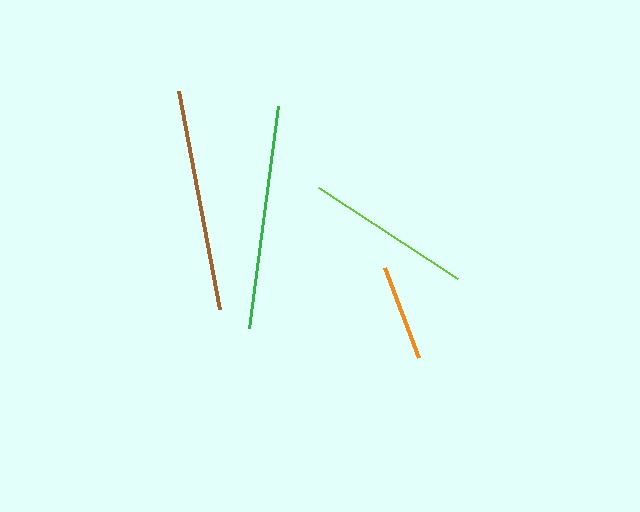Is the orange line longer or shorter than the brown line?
The brown line is longer than the orange line.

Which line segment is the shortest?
The orange line is the shortest at approximately 96 pixels.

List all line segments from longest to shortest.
From longest to shortest: green, brown, lime, orange.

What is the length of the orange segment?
The orange segment is approximately 96 pixels long.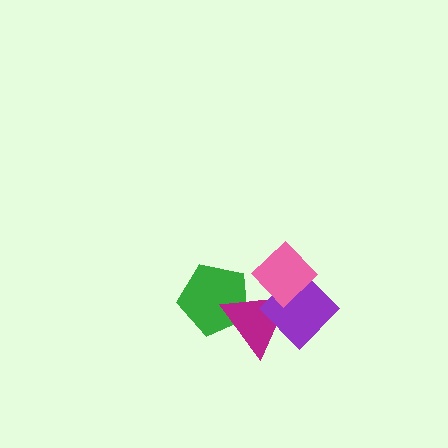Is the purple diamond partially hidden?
Yes, it is partially covered by another shape.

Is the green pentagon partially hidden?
Yes, it is partially covered by another shape.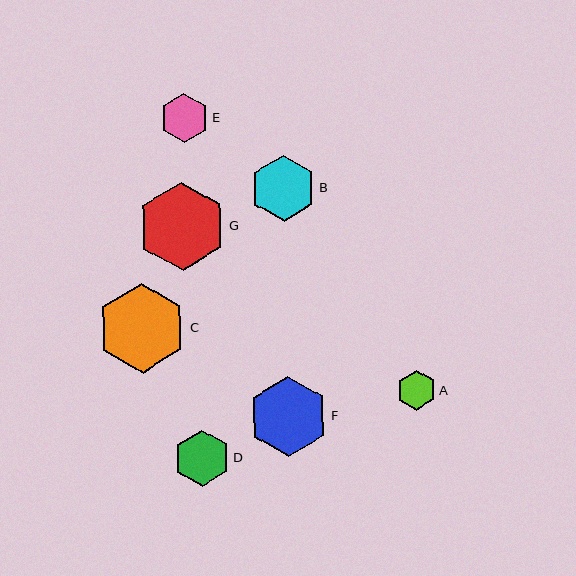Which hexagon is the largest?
Hexagon C is the largest with a size of approximately 90 pixels.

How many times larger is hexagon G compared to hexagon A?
Hexagon G is approximately 2.2 times the size of hexagon A.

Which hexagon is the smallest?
Hexagon A is the smallest with a size of approximately 40 pixels.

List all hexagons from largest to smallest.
From largest to smallest: C, G, F, B, D, E, A.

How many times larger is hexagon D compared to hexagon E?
Hexagon D is approximately 1.1 times the size of hexagon E.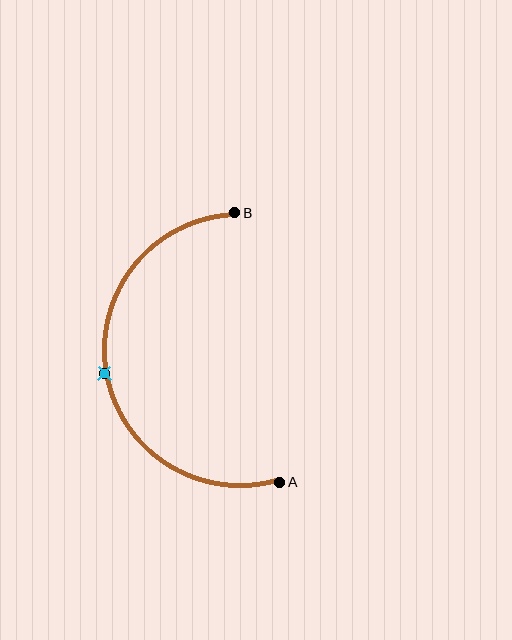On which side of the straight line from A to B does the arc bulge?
The arc bulges to the left of the straight line connecting A and B.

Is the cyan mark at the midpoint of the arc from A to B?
Yes. The cyan mark lies on the arc at equal arc-length from both A and B — it is the arc midpoint.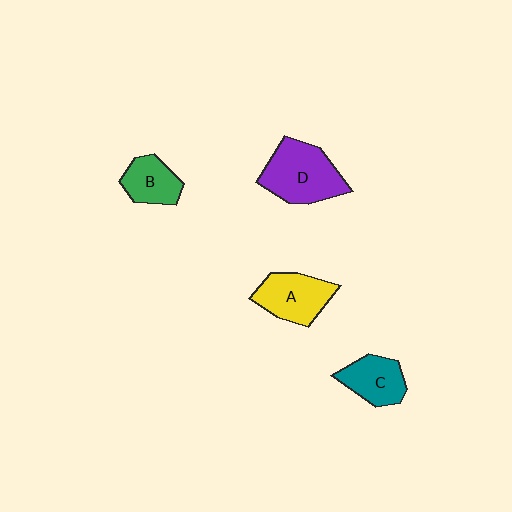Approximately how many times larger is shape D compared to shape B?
Approximately 1.8 times.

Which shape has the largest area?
Shape D (purple).